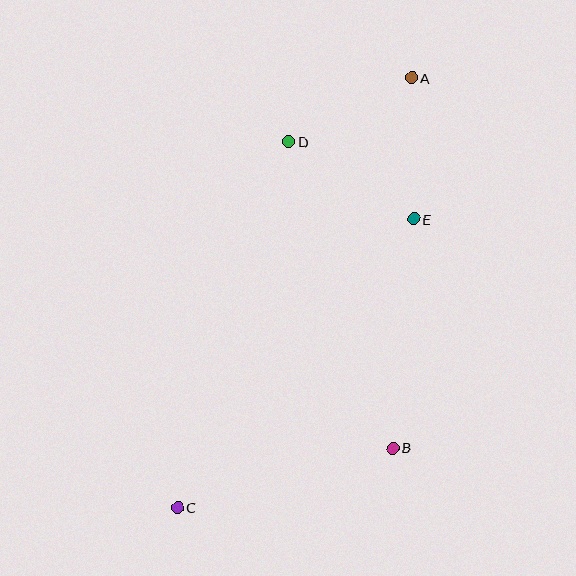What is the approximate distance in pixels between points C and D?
The distance between C and D is approximately 382 pixels.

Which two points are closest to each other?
Points A and D are closest to each other.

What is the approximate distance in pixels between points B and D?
The distance between B and D is approximately 323 pixels.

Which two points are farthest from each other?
Points A and C are farthest from each other.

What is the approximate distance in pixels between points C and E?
The distance between C and E is approximately 373 pixels.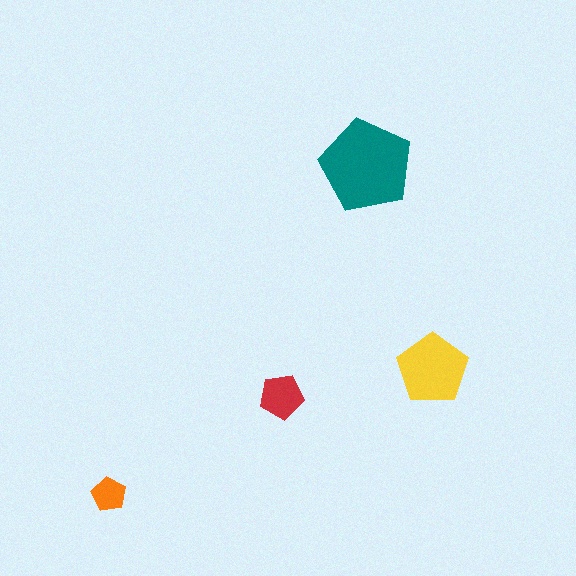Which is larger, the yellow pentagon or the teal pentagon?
The teal one.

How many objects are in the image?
There are 4 objects in the image.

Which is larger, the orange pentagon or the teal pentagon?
The teal one.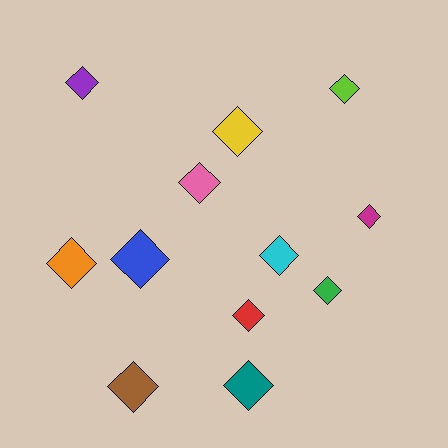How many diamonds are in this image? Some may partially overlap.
There are 12 diamonds.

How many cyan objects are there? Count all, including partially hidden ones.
There is 1 cyan object.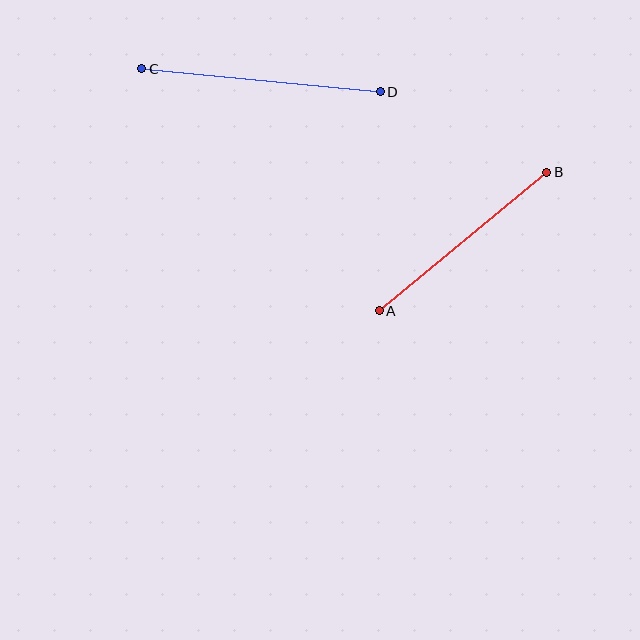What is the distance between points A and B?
The distance is approximately 218 pixels.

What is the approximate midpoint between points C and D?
The midpoint is at approximately (261, 80) pixels.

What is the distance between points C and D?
The distance is approximately 240 pixels.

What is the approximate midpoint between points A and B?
The midpoint is at approximately (463, 242) pixels.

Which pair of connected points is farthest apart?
Points C and D are farthest apart.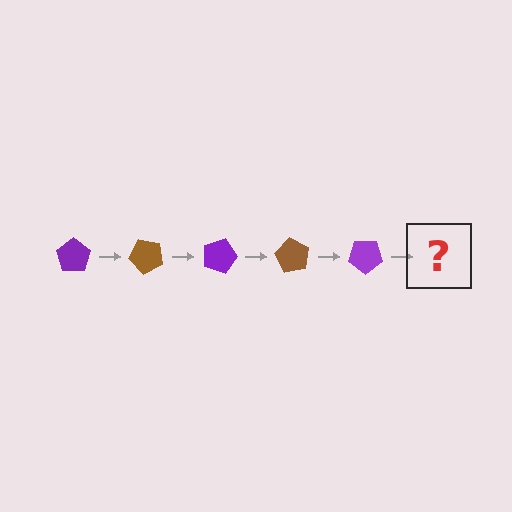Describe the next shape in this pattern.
It should be a brown pentagon, rotated 225 degrees from the start.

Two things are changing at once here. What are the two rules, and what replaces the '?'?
The two rules are that it rotates 45 degrees each step and the color cycles through purple and brown. The '?' should be a brown pentagon, rotated 225 degrees from the start.